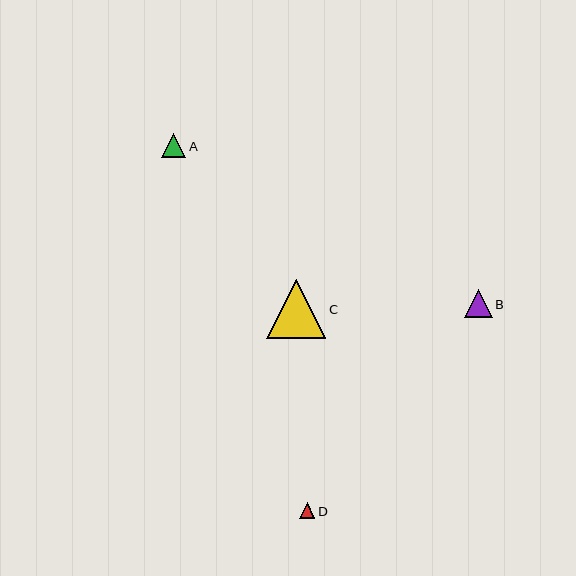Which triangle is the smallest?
Triangle D is the smallest with a size of approximately 15 pixels.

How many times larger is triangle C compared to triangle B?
Triangle C is approximately 2.1 times the size of triangle B.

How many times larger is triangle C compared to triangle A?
Triangle C is approximately 2.5 times the size of triangle A.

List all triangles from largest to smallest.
From largest to smallest: C, B, A, D.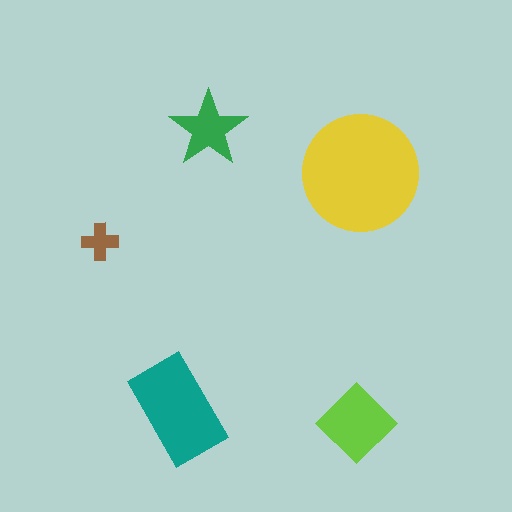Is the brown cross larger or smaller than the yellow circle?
Smaller.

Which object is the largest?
The yellow circle.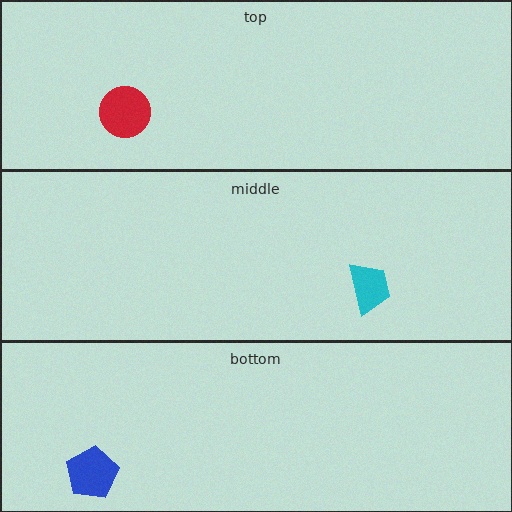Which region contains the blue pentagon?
The bottom region.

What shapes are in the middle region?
The cyan trapezoid.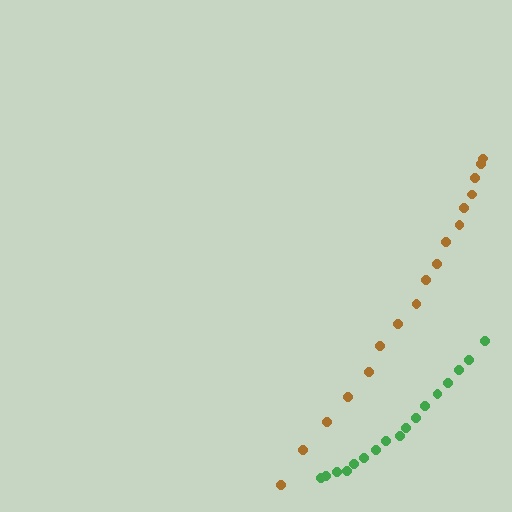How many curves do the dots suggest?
There are 2 distinct paths.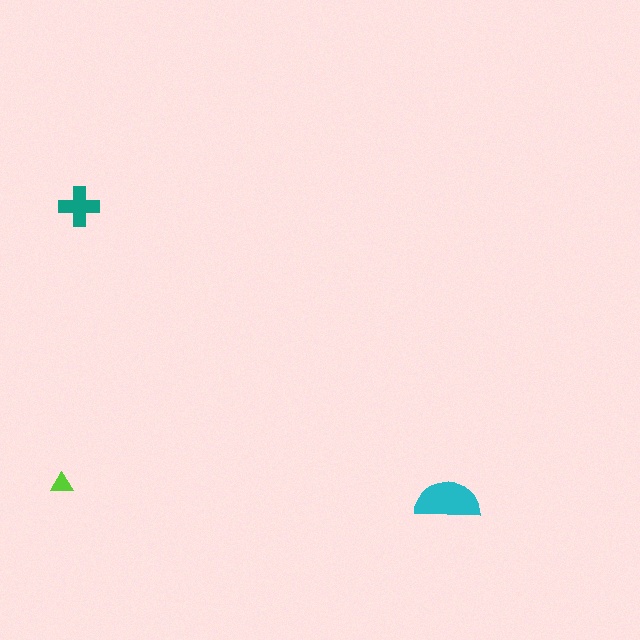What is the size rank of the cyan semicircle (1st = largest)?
1st.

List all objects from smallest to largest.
The lime triangle, the teal cross, the cyan semicircle.